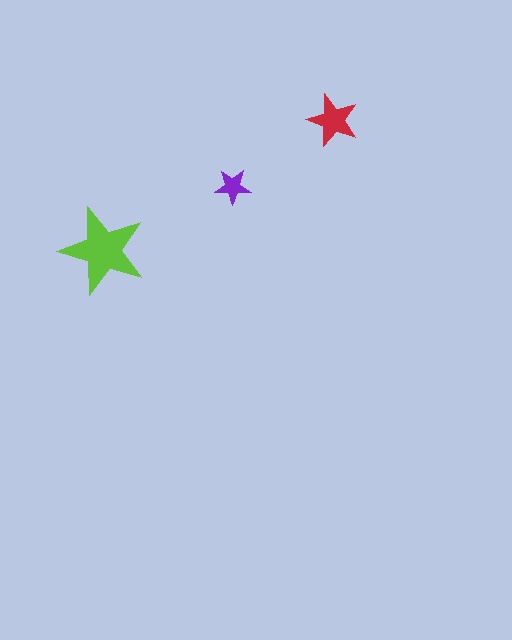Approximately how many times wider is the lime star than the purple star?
About 2.5 times wider.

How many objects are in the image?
There are 3 objects in the image.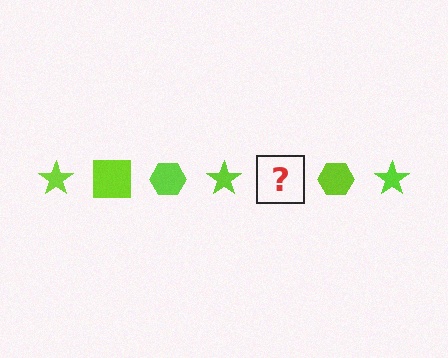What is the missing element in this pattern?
The missing element is a lime square.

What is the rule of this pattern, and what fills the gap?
The rule is that the pattern cycles through star, square, hexagon shapes in lime. The gap should be filled with a lime square.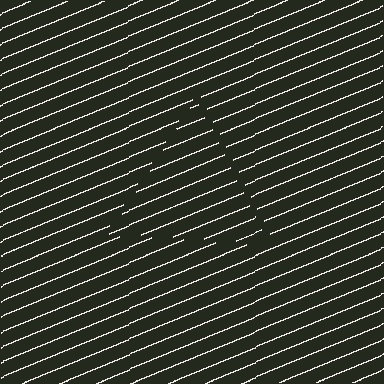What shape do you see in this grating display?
An illusory triangle. The interior of the shape contains the same grating, shifted by half a period — the contour is defined by the phase discontinuity where line-ends from the inner and outer gratings abut.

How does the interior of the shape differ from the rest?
The interior of the shape contains the same grating, shifted by half a period — the contour is defined by the phase discontinuity where line-ends from the inner and outer gratings abut.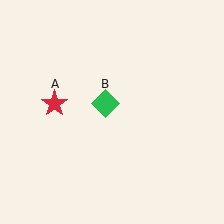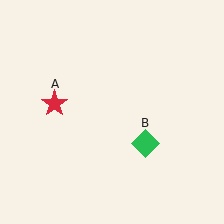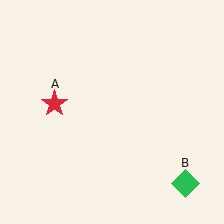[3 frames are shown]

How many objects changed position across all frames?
1 object changed position: green diamond (object B).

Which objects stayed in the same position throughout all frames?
Red star (object A) remained stationary.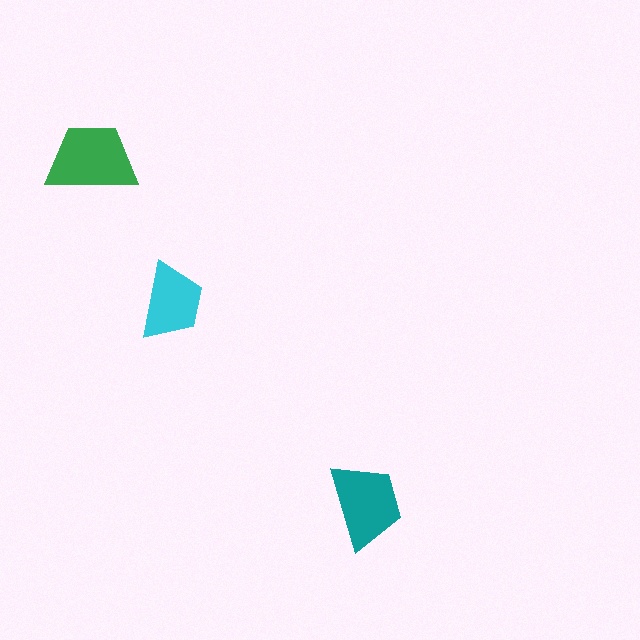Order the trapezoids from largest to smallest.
the green one, the teal one, the cyan one.